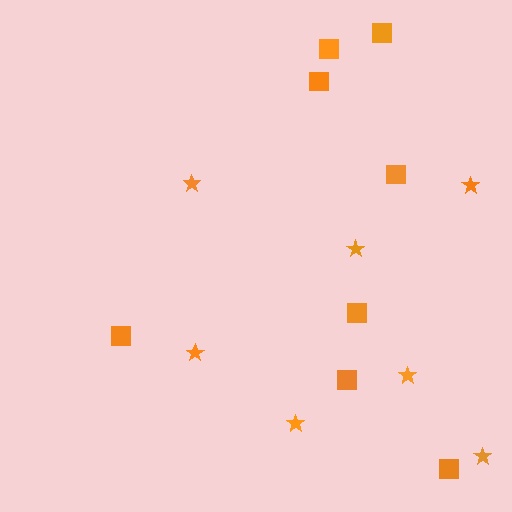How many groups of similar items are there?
There are 2 groups: one group of squares (8) and one group of stars (7).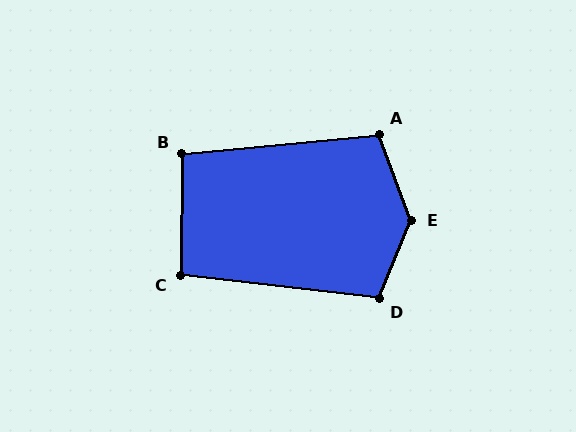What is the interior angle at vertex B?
Approximately 96 degrees (obtuse).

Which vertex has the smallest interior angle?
C, at approximately 96 degrees.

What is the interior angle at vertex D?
Approximately 105 degrees (obtuse).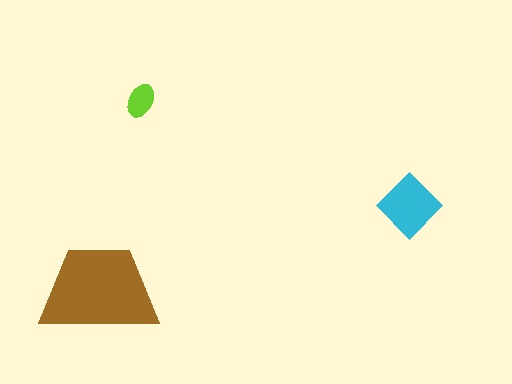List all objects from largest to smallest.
The brown trapezoid, the cyan diamond, the lime ellipse.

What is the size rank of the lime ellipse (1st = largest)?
3rd.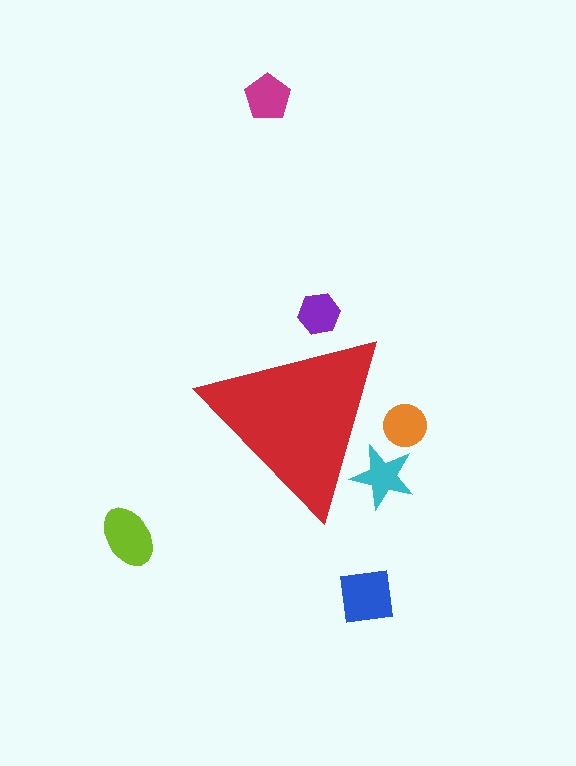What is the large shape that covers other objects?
A red triangle.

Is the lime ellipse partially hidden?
No, the lime ellipse is fully visible.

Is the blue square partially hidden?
No, the blue square is fully visible.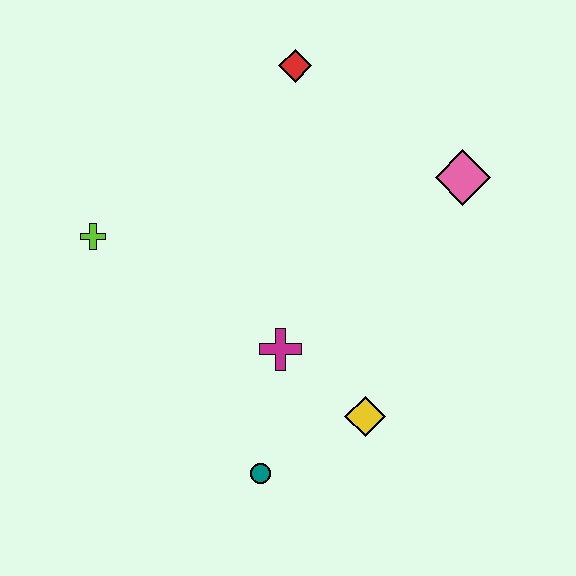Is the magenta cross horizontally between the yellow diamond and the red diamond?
No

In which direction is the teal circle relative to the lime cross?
The teal circle is below the lime cross.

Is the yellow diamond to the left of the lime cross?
No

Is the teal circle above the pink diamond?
No